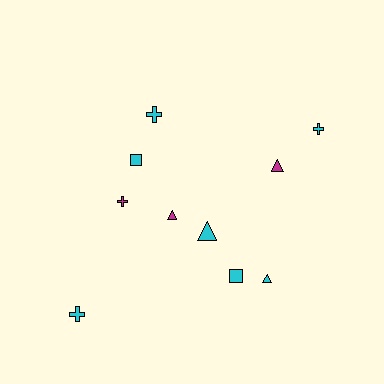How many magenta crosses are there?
There is 1 magenta cross.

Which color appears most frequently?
Cyan, with 7 objects.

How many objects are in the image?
There are 10 objects.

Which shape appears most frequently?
Cross, with 4 objects.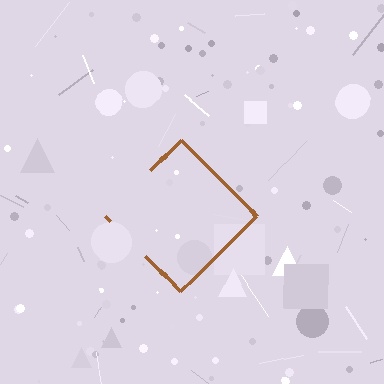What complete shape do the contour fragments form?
The contour fragments form a diamond.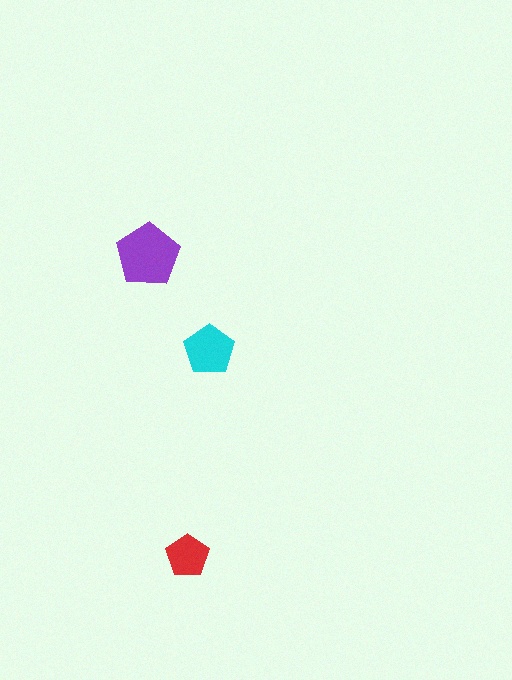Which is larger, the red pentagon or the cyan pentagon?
The cyan one.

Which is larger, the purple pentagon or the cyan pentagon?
The purple one.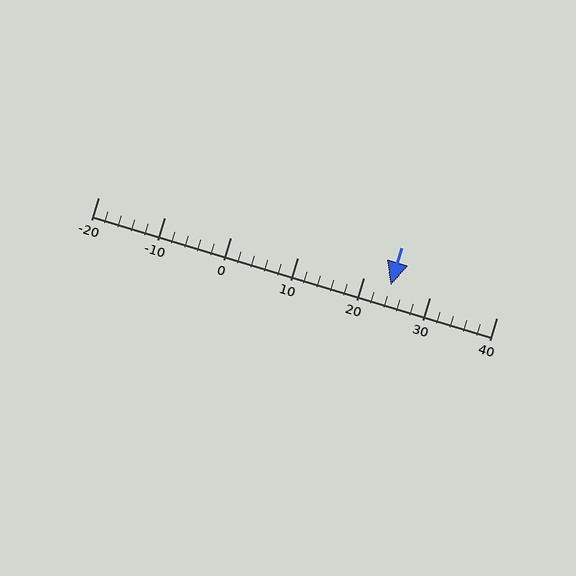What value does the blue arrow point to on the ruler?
The blue arrow points to approximately 24.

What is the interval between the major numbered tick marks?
The major tick marks are spaced 10 units apart.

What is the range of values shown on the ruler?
The ruler shows values from -20 to 40.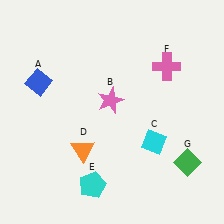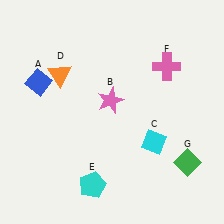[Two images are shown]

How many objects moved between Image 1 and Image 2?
1 object moved between the two images.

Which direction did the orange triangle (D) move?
The orange triangle (D) moved up.